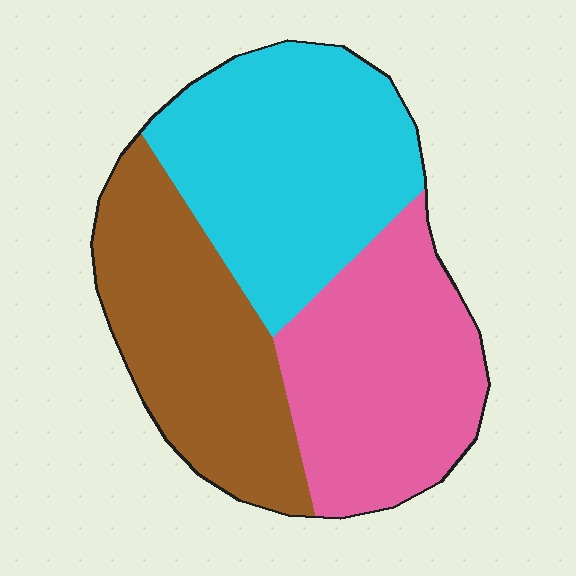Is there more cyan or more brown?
Cyan.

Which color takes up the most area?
Cyan, at roughly 35%.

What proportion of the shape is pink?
Pink takes up about one third (1/3) of the shape.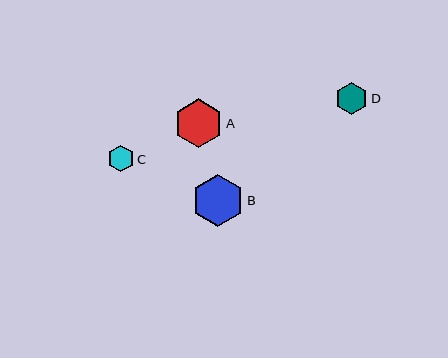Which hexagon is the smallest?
Hexagon C is the smallest with a size of approximately 26 pixels.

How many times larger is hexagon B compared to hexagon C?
Hexagon B is approximately 2.0 times the size of hexagon C.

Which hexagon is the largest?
Hexagon B is the largest with a size of approximately 52 pixels.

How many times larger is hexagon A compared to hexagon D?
Hexagon A is approximately 1.5 times the size of hexagon D.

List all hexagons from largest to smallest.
From largest to smallest: B, A, D, C.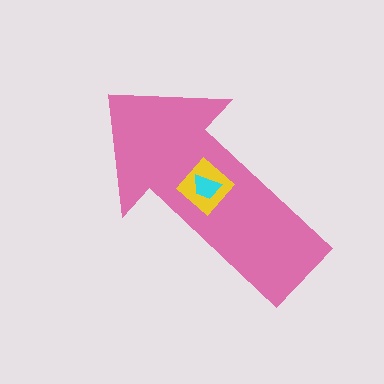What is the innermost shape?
The cyan trapezoid.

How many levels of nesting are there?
3.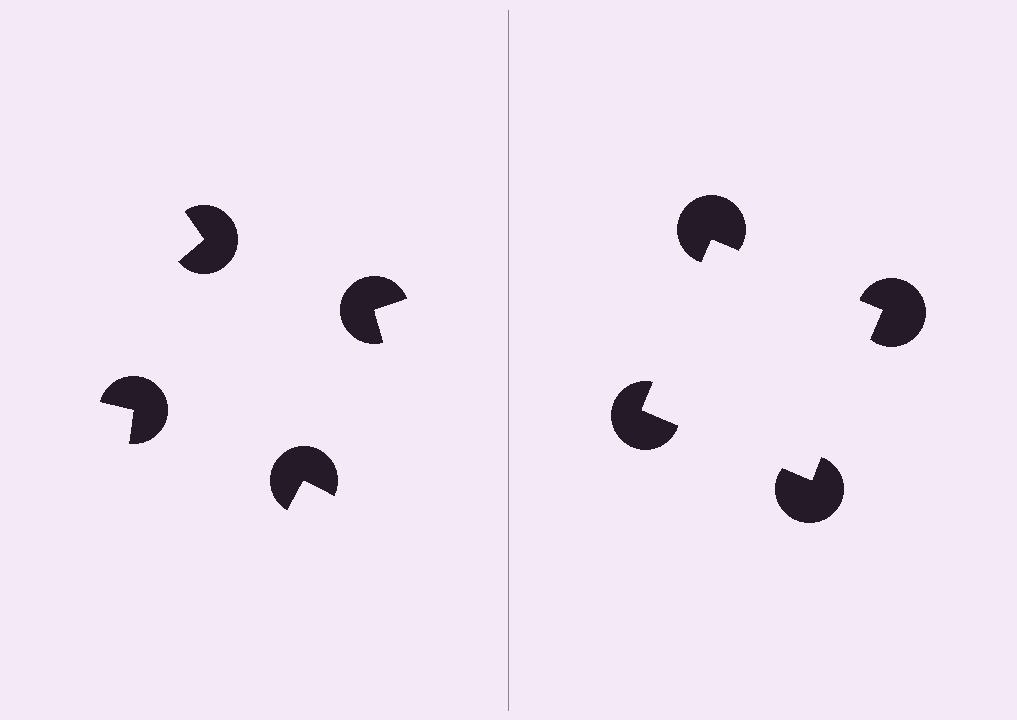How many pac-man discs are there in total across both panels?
8 — 4 on each side.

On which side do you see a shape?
An illusory square appears on the right side. On the left side the wedge cuts are rotated, so no coherent shape forms.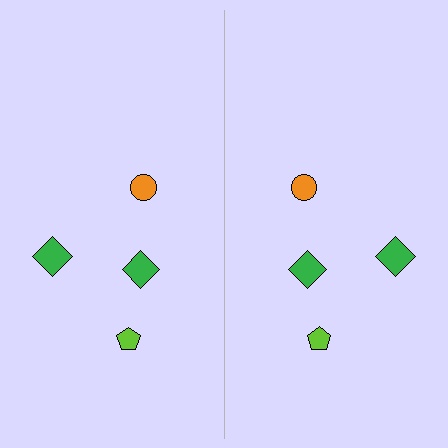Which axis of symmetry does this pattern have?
The pattern has a vertical axis of symmetry running through the center of the image.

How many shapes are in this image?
There are 8 shapes in this image.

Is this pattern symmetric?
Yes, this pattern has bilateral (reflection) symmetry.